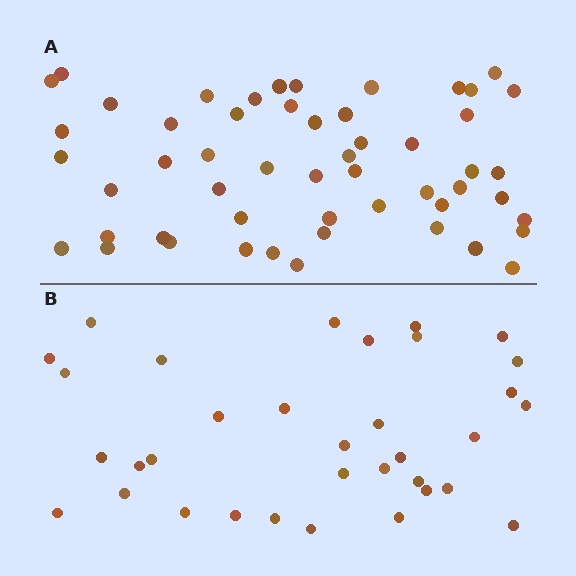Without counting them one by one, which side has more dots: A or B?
Region A (the top region) has more dots.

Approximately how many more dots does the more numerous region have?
Region A has approximately 20 more dots than region B.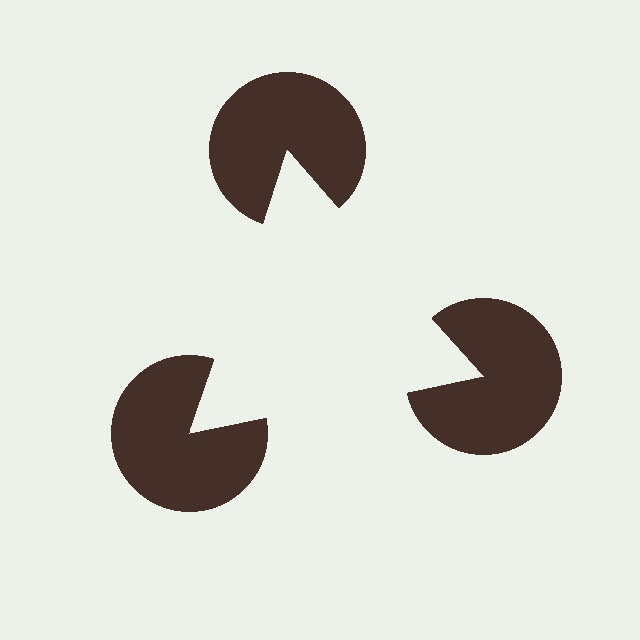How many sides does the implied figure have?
3 sides.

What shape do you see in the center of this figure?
An illusory triangle — its edges are inferred from the aligned wedge cuts in the pac-man discs, not physically drawn.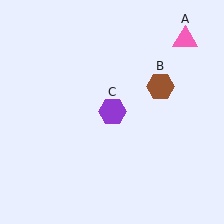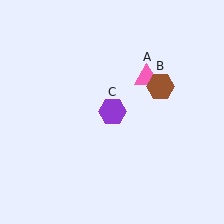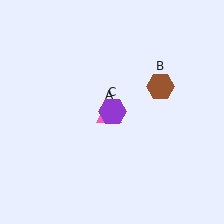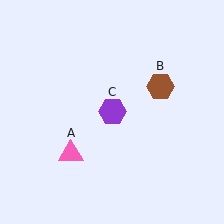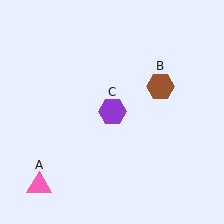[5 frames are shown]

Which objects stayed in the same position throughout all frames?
Brown hexagon (object B) and purple hexagon (object C) remained stationary.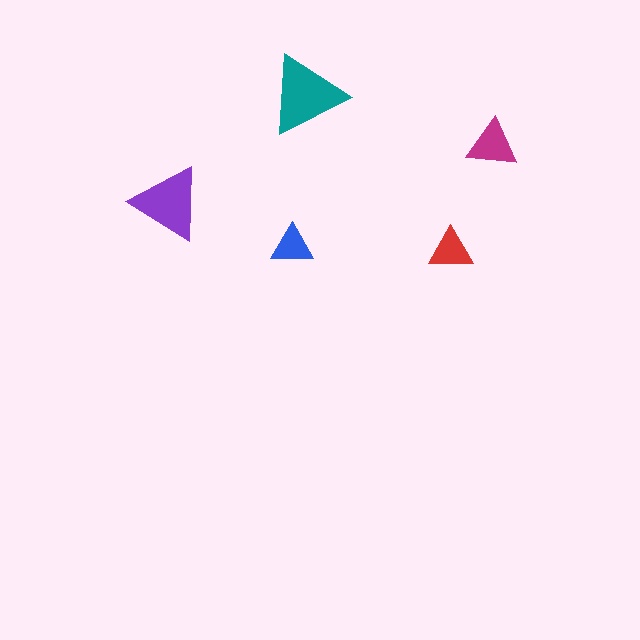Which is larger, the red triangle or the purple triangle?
The purple one.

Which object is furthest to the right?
The magenta triangle is rightmost.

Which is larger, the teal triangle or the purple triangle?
The teal one.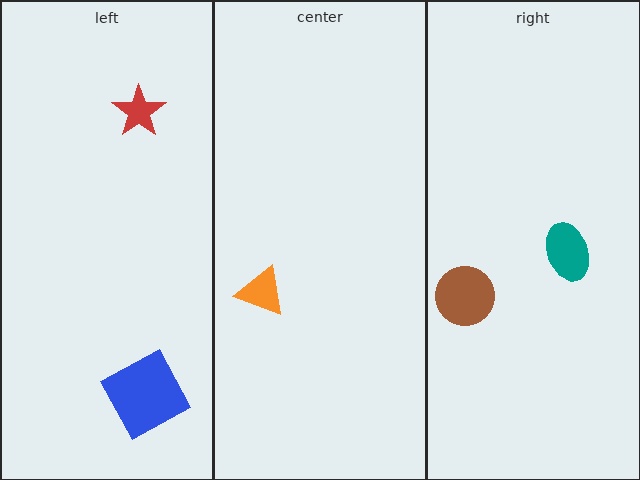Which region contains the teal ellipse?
The right region.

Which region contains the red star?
The left region.